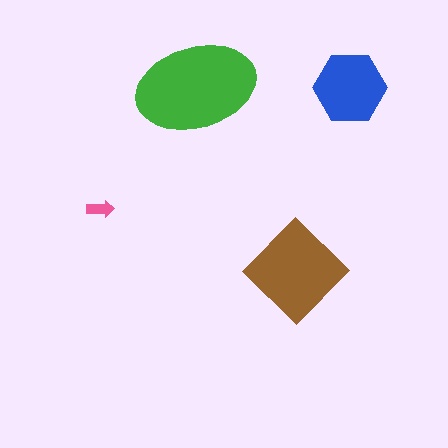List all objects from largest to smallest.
The green ellipse, the brown diamond, the blue hexagon, the pink arrow.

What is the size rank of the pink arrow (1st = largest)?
4th.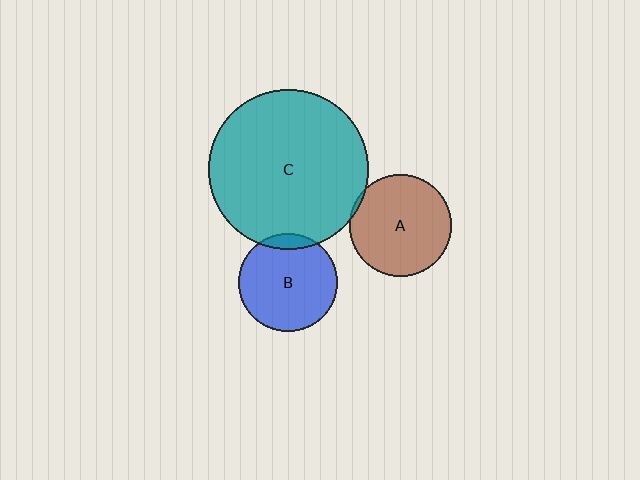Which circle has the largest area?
Circle C (teal).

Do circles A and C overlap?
Yes.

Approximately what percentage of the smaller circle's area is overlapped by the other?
Approximately 5%.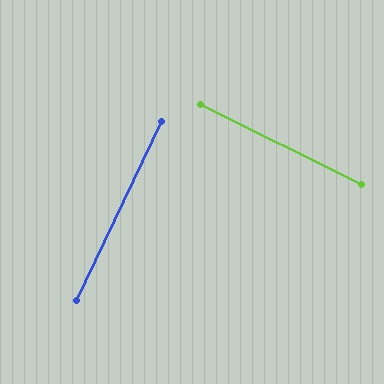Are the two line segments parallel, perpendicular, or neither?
Perpendicular — they meet at approximately 89°.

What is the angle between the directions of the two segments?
Approximately 89 degrees.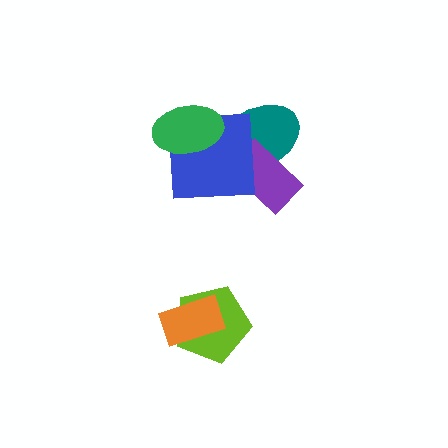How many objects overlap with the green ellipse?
2 objects overlap with the green ellipse.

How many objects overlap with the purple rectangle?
2 objects overlap with the purple rectangle.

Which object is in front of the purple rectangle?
The blue square is in front of the purple rectangle.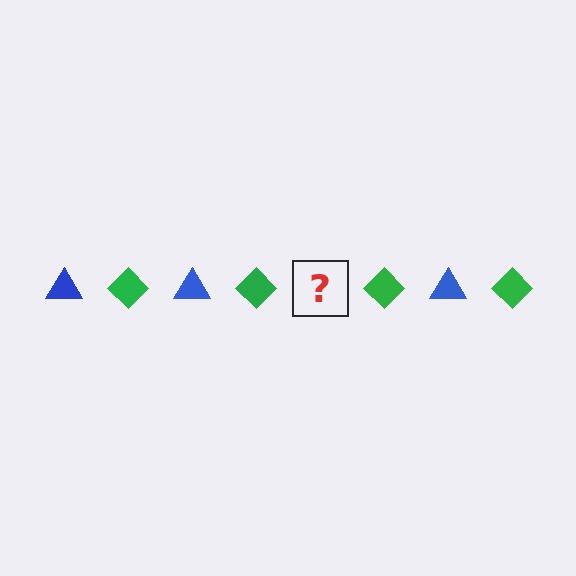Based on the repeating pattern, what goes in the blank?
The blank should be a blue triangle.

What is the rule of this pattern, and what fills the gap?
The rule is that the pattern alternates between blue triangle and green diamond. The gap should be filled with a blue triangle.